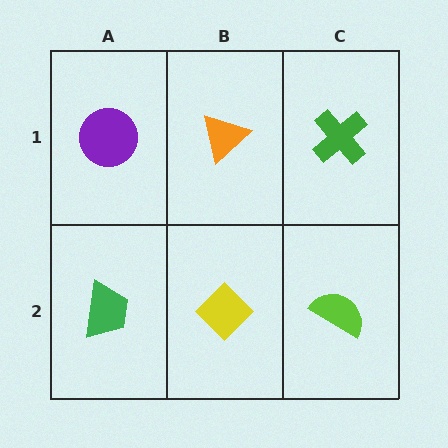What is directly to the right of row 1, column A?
An orange triangle.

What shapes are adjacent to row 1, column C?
A lime semicircle (row 2, column C), an orange triangle (row 1, column B).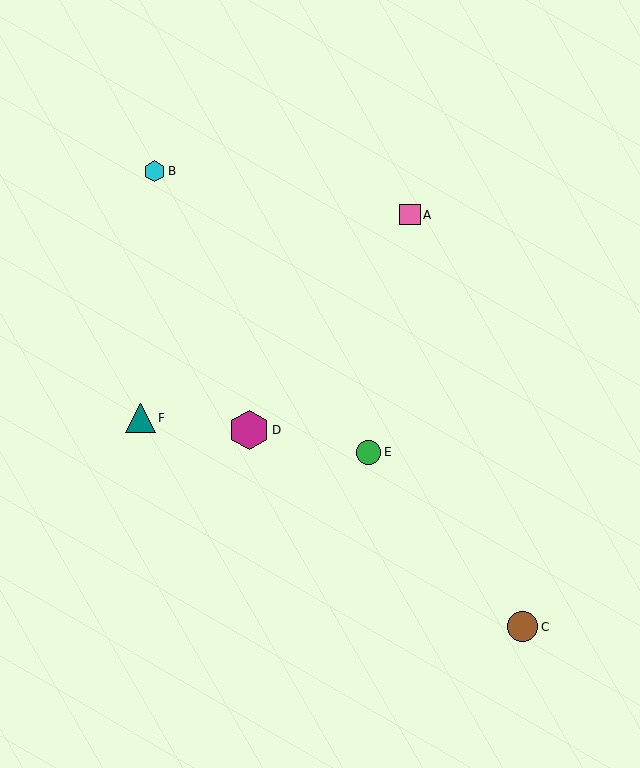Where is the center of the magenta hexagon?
The center of the magenta hexagon is at (249, 430).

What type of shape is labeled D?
Shape D is a magenta hexagon.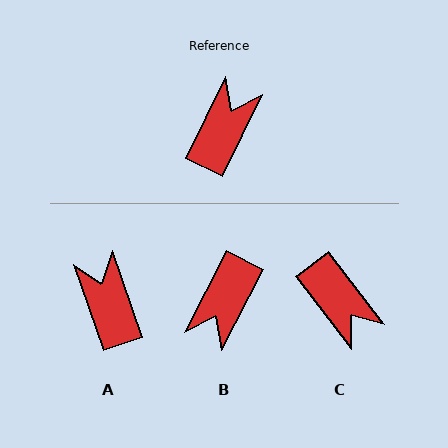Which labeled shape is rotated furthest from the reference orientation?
B, about 179 degrees away.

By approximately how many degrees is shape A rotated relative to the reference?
Approximately 45 degrees counter-clockwise.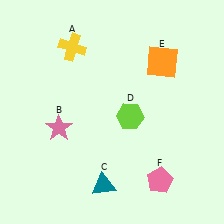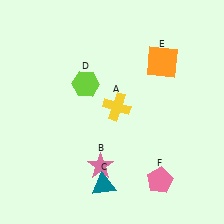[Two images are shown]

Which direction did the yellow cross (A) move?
The yellow cross (A) moved down.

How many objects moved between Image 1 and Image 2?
3 objects moved between the two images.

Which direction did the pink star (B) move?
The pink star (B) moved right.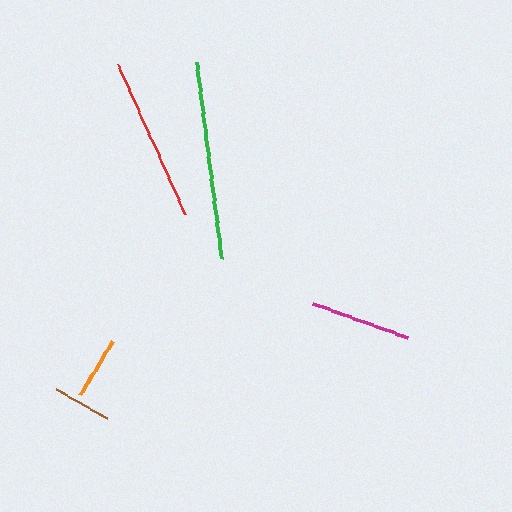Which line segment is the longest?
The green line is the longest at approximately 198 pixels.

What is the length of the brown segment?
The brown segment is approximately 60 pixels long.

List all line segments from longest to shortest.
From longest to shortest: green, red, magenta, orange, brown.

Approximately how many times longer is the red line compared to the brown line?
The red line is approximately 2.7 times the length of the brown line.